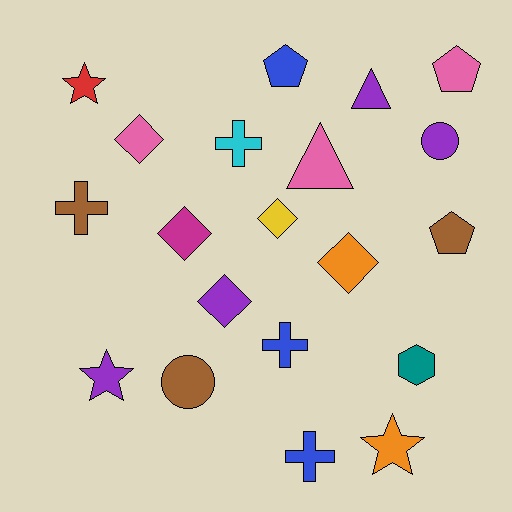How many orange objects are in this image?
There are 2 orange objects.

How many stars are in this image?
There are 3 stars.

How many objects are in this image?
There are 20 objects.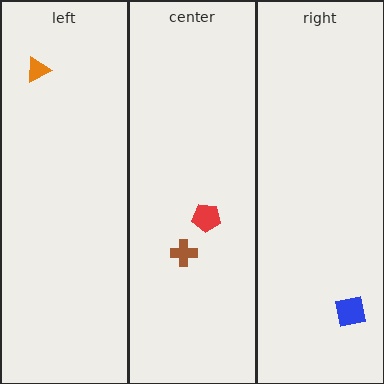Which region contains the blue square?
The right region.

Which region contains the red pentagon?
The center region.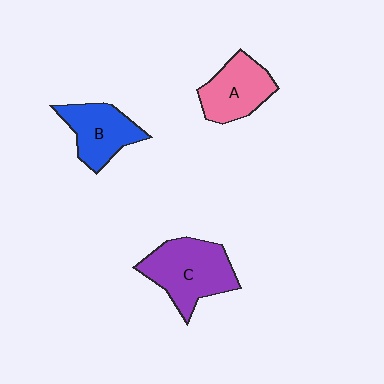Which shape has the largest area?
Shape C (purple).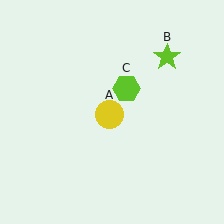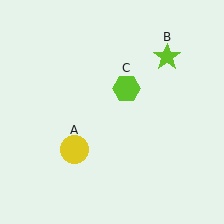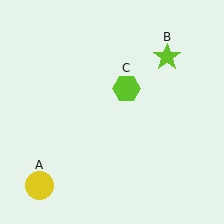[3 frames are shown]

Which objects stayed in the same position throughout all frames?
Lime star (object B) and lime hexagon (object C) remained stationary.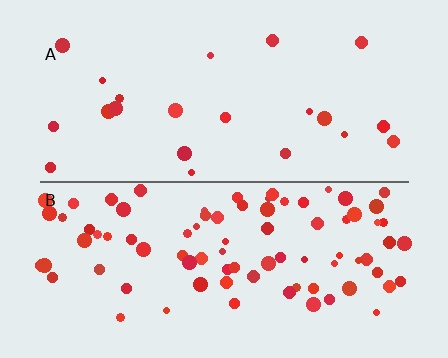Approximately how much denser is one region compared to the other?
Approximately 3.8× — region B over region A.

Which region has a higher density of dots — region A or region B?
B (the bottom).